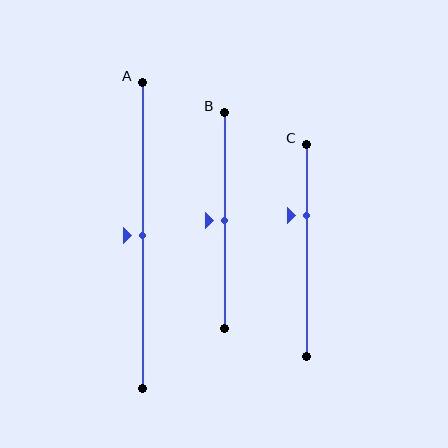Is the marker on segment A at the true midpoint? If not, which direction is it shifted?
Yes, the marker on segment A is at the true midpoint.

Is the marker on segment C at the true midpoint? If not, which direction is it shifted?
No, the marker on segment C is shifted upward by about 17% of the segment length.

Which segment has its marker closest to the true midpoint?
Segment A has its marker closest to the true midpoint.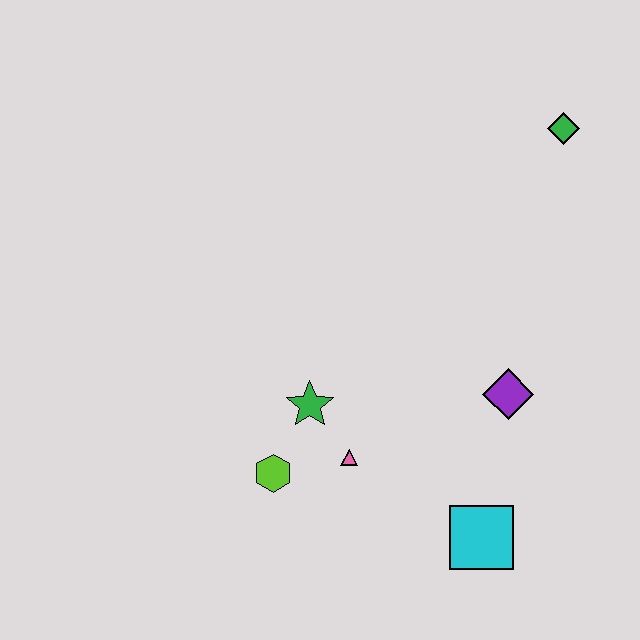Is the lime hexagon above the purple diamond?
No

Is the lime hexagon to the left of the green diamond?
Yes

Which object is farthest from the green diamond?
The lime hexagon is farthest from the green diamond.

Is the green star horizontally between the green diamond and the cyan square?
No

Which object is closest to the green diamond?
The purple diamond is closest to the green diamond.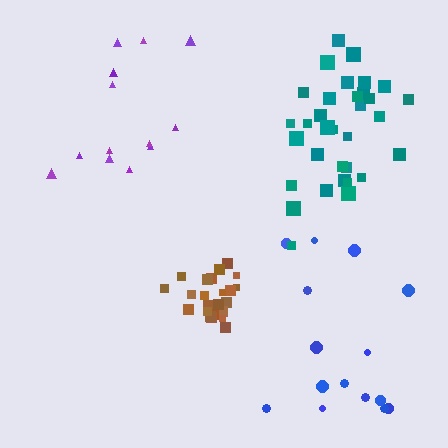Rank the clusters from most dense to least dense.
brown, teal, blue, purple.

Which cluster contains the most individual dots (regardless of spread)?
Teal (35).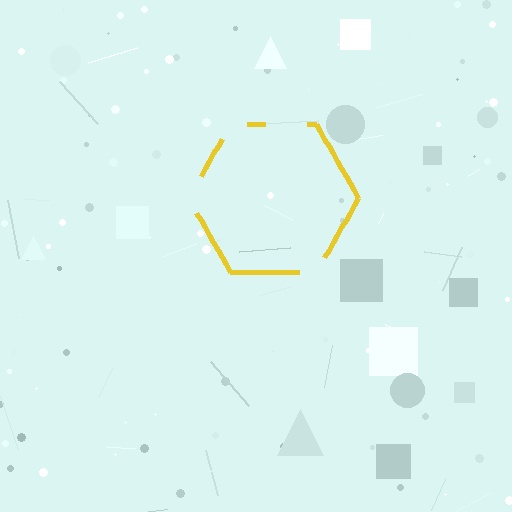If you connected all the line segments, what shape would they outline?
They would outline a hexagon.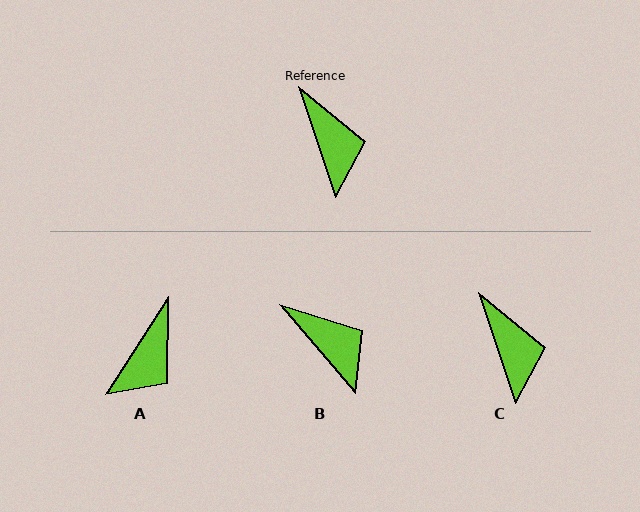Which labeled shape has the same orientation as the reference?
C.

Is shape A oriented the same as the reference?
No, it is off by about 51 degrees.